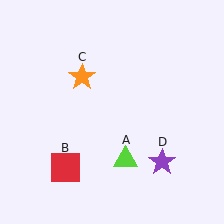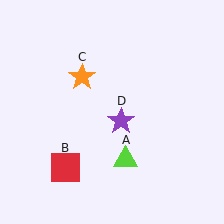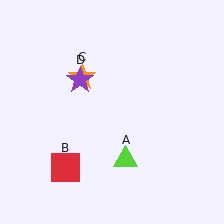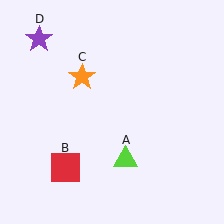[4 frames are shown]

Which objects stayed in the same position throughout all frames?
Lime triangle (object A) and red square (object B) and orange star (object C) remained stationary.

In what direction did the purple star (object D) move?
The purple star (object D) moved up and to the left.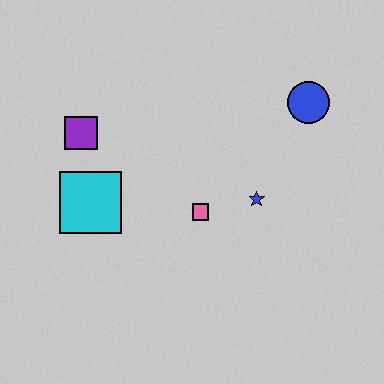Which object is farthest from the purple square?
The blue circle is farthest from the purple square.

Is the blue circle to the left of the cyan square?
No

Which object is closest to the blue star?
The pink square is closest to the blue star.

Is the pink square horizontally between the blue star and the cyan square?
Yes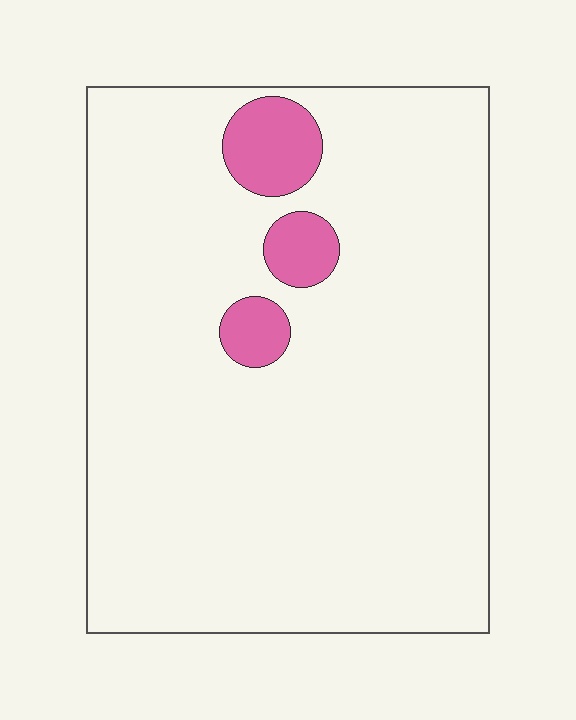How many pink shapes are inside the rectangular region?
3.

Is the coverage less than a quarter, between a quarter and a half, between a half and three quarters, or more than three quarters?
Less than a quarter.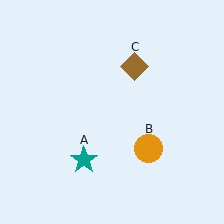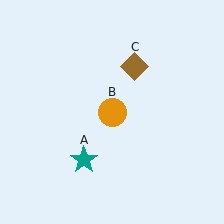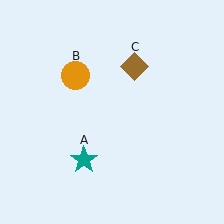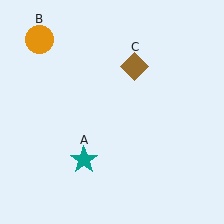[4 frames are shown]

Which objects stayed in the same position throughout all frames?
Teal star (object A) and brown diamond (object C) remained stationary.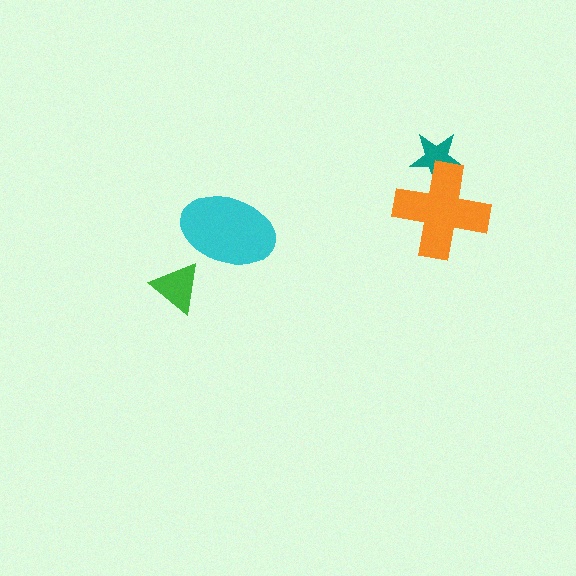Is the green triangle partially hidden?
No, no other shape covers it.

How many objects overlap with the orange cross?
1 object overlaps with the orange cross.